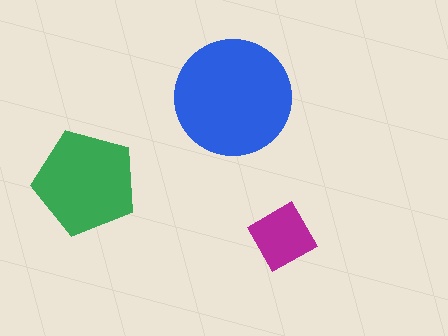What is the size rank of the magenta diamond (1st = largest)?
3rd.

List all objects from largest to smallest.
The blue circle, the green pentagon, the magenta diamond.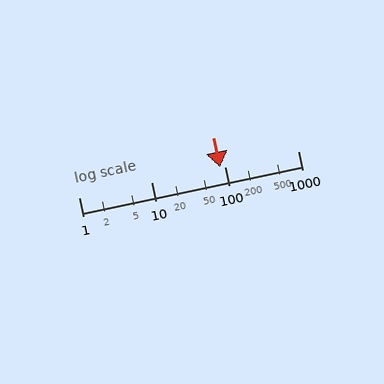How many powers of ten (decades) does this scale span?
The scale spans 3 decades, from 1 to 1000.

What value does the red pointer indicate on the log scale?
The pointer indicates approximately 86.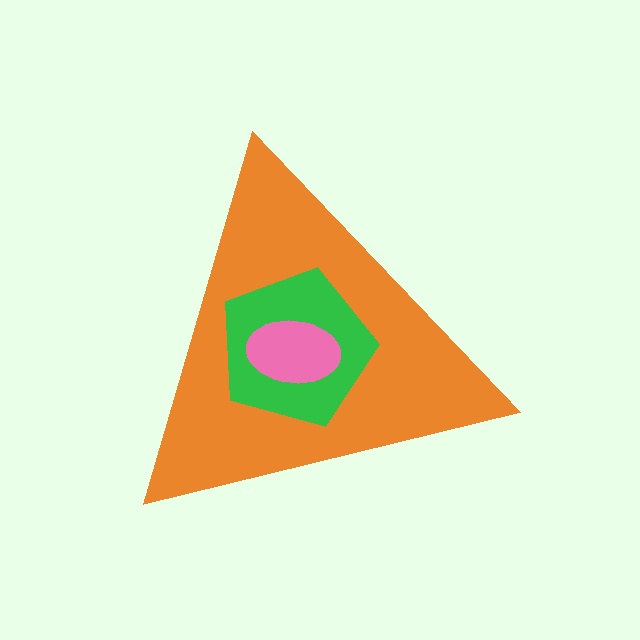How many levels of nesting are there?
3.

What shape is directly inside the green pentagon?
The pink ellipse.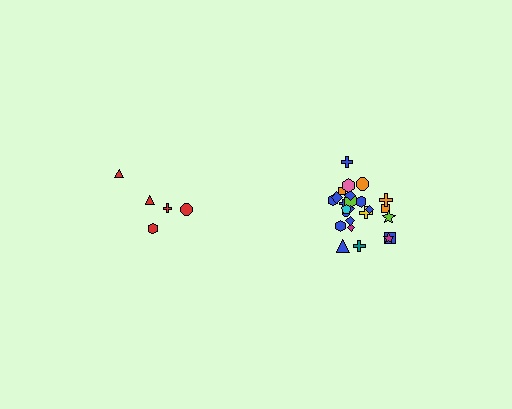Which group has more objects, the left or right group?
The right group.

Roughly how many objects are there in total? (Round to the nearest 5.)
Roughly 30 objects in total.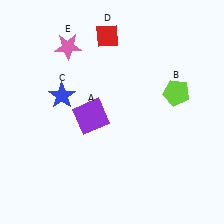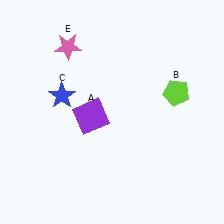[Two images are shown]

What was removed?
The red diamond (D) was removed in Image 2.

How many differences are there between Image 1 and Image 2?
There is 1 difference between the two images.